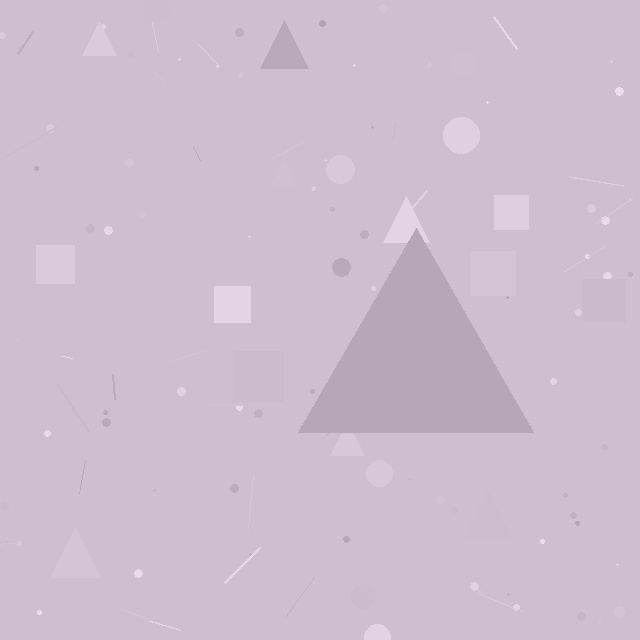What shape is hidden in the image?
A triangle is hidden in the image.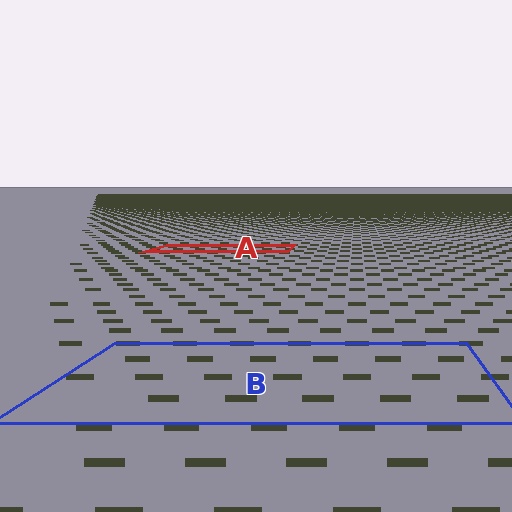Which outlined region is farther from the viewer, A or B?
Region A is farther from the viewer — the texture elements inside it appear smaller and more densely packed.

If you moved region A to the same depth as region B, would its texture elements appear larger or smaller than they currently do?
They would appear larger. At a closer depth, the same texture elements are projected at a bigger on-screen size.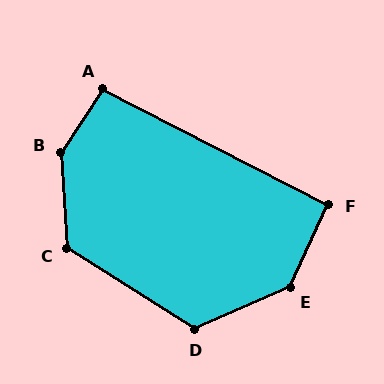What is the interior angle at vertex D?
Approximately 124 degrees (obtuse).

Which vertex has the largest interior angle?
B, at approximately 143 degrees.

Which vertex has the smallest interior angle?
F, at approximately 92 degrees.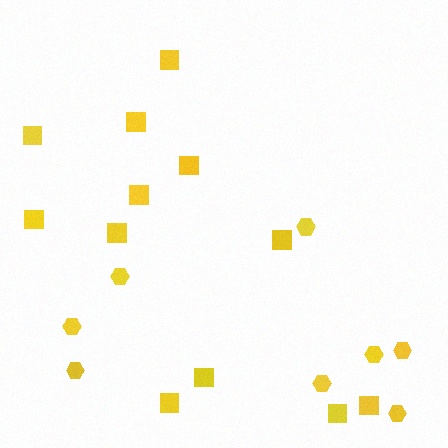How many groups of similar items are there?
There are 2 groups: one group of hexagons (8) and one group of squares (12).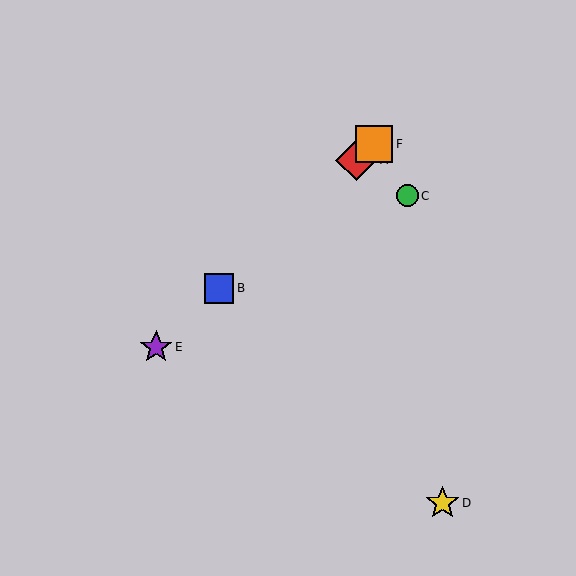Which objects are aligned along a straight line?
Objects A, B, E, F are aligned along a straight line.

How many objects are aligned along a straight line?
4 objects (A, B, E, F) are aligned along a straight line.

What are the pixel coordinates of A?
Object A is at (356, 160).